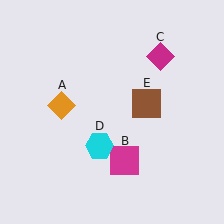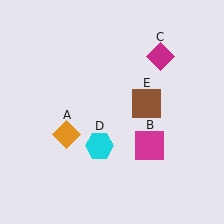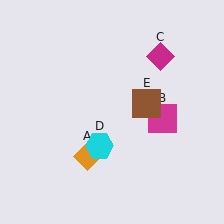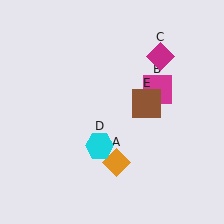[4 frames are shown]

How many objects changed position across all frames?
2 objects changed position: orange diamond (object A), magenta square (object B).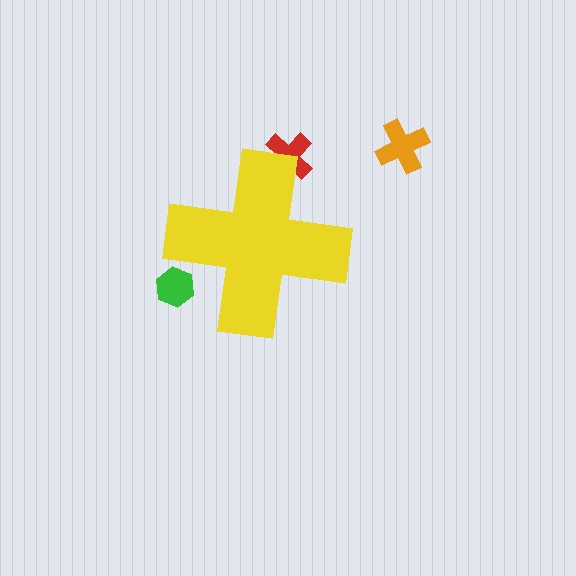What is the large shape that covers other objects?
A yellow cross.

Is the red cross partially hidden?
Yes, the red cross is partially hidden behind the yellow cross.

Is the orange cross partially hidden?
No, the orange cross is fully visible.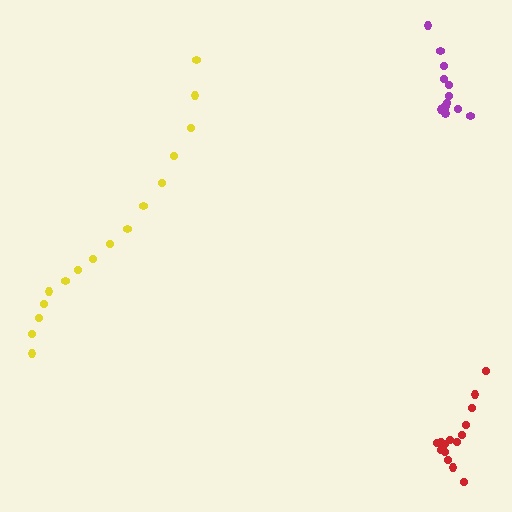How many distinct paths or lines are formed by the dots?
There are 3 distinct paths.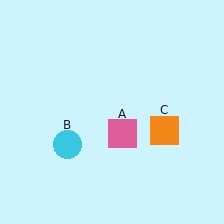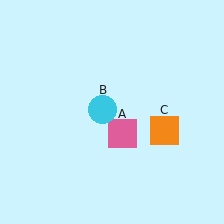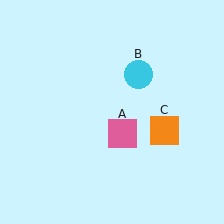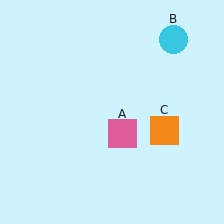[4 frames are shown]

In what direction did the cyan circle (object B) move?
The cyan circle (object B) moved up and to the right.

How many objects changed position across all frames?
1 object changed position: cyan circle (object B).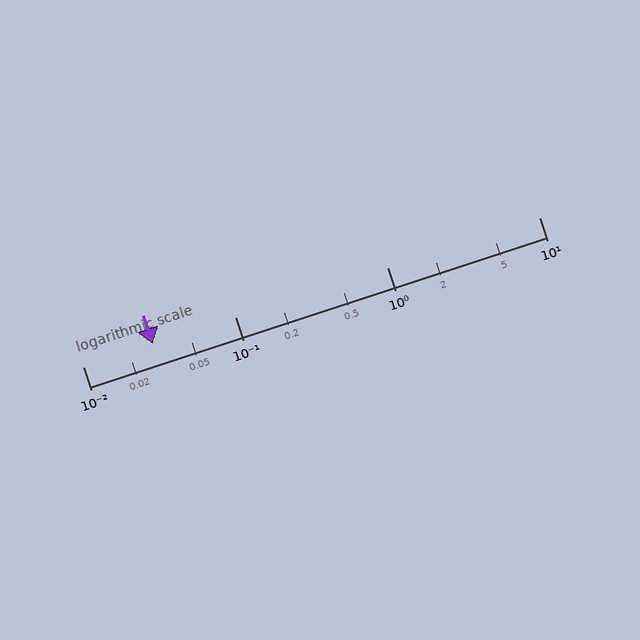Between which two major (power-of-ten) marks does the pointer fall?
The pointer is between 0.01 and 0.1.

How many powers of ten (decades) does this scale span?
The scale spans 3 decades, from 0.01 to 10.